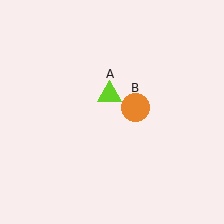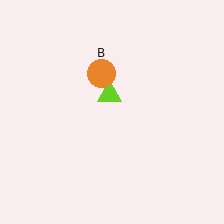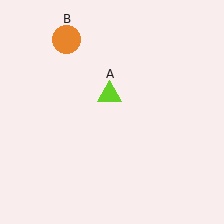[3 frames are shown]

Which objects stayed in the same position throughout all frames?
Lime triangle (object A) remained stationary.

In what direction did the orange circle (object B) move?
The orange circle (object B) moved up and to the left.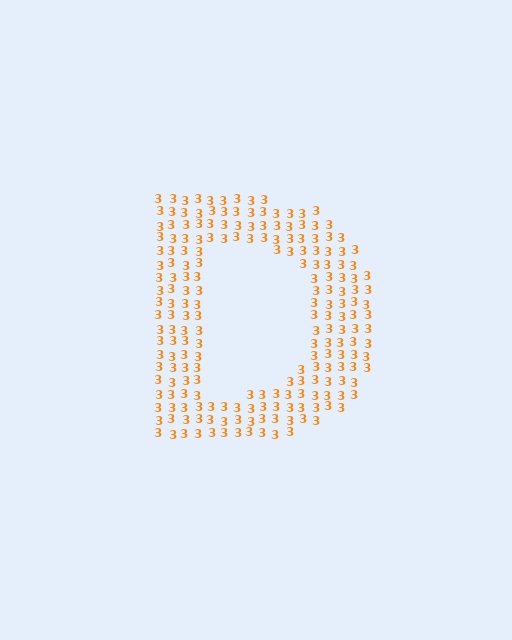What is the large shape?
The large shape is the letter D.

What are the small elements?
The small elements are digit 3's.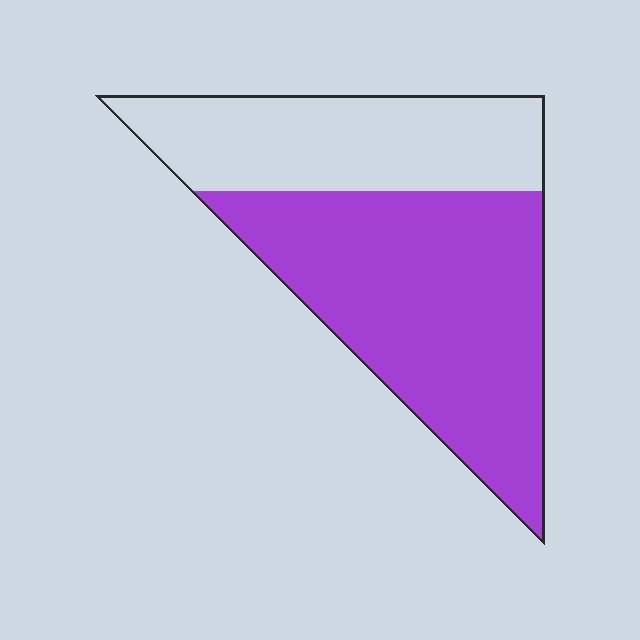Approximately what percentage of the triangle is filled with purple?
Approximately 60%.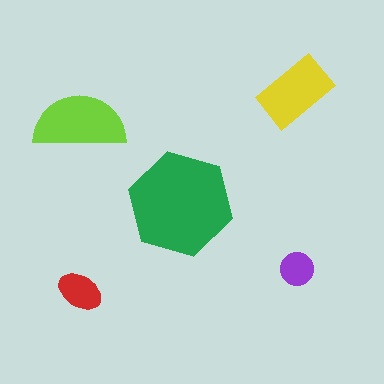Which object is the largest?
The green hexagon.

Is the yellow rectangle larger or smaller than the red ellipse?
Larger.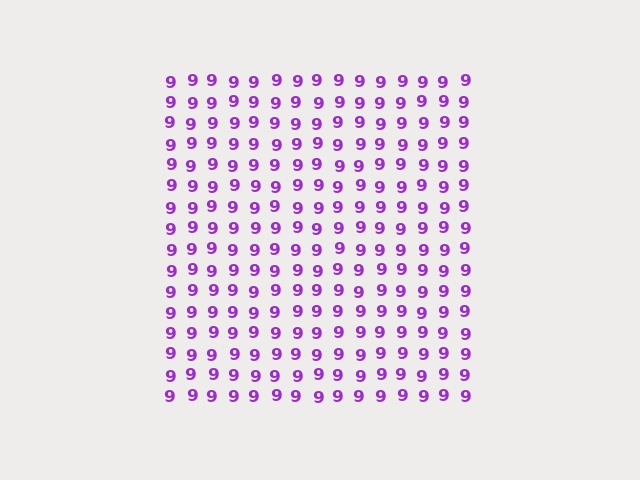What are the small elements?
The small elements are digit 9's.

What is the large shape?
The large shape is a square.